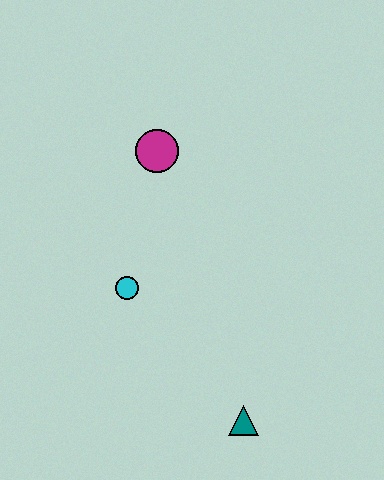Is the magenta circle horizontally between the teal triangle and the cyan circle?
Yes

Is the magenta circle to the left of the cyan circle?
No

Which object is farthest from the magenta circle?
The teal triangle is farthest from the magenta circle.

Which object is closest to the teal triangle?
The cyan circle is closest to the teal triangle.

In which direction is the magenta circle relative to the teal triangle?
The magenta circle is above the teal triangle.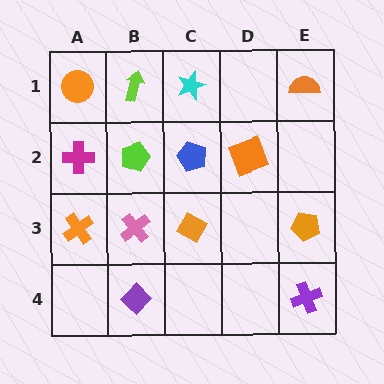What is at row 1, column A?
An orange circle.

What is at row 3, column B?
A pink cross.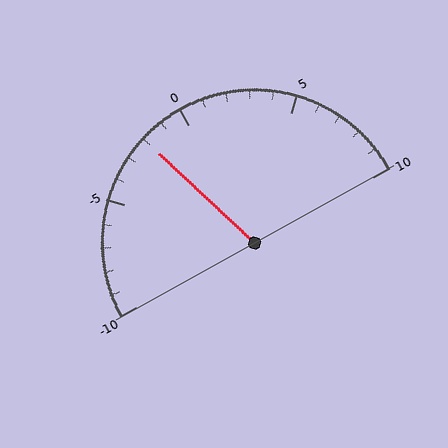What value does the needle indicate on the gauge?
The needle indicates approximately -2.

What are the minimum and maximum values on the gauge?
The gauge ranges from -10 to 10.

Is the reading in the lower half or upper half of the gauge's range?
The reading is in the lower half of the range (-10 to 10).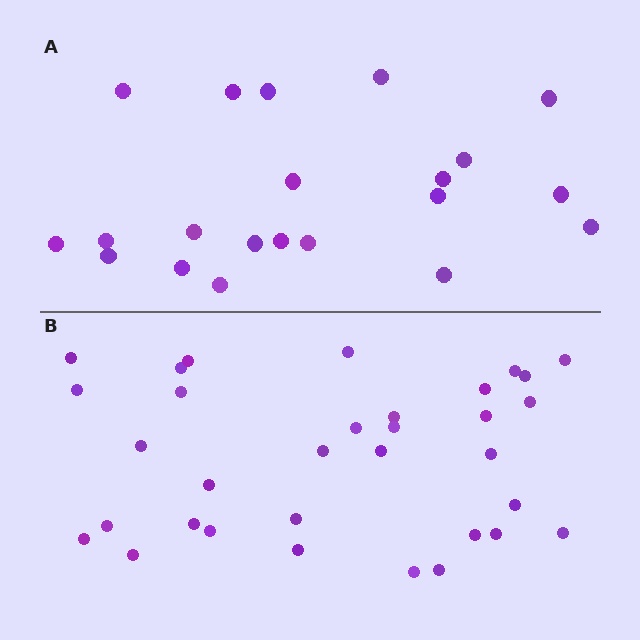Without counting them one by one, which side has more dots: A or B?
Region B (the bottom region) has more dots.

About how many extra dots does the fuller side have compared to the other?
Region B has roughly 12 or so more dots than region A.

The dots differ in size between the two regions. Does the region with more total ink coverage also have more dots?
No. Region A has more total ink coverage because its dots are larger, but region B actually contains more individual dots. Total area can be misleading — the number of items is what matters here.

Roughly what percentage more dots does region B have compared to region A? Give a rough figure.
About 55% more.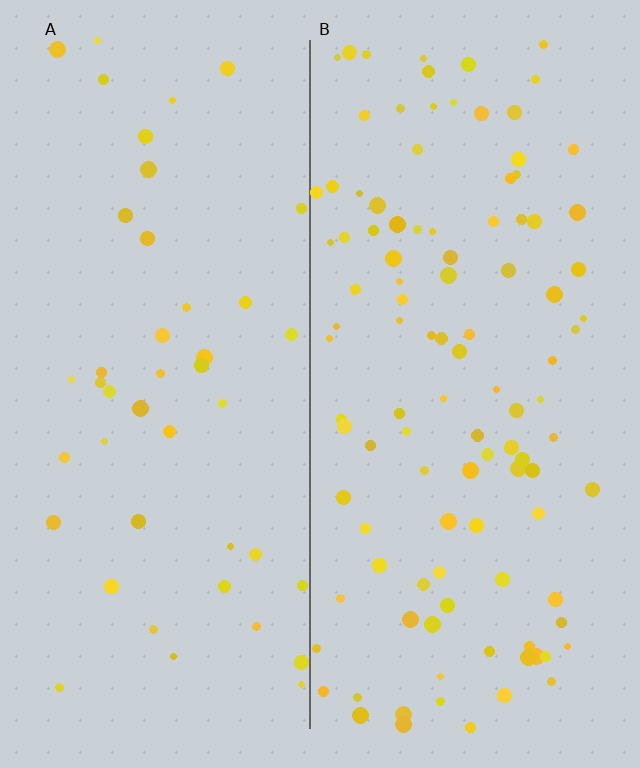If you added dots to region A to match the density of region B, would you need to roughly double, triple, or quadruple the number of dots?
Approximately double.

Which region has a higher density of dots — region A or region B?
B (the right).